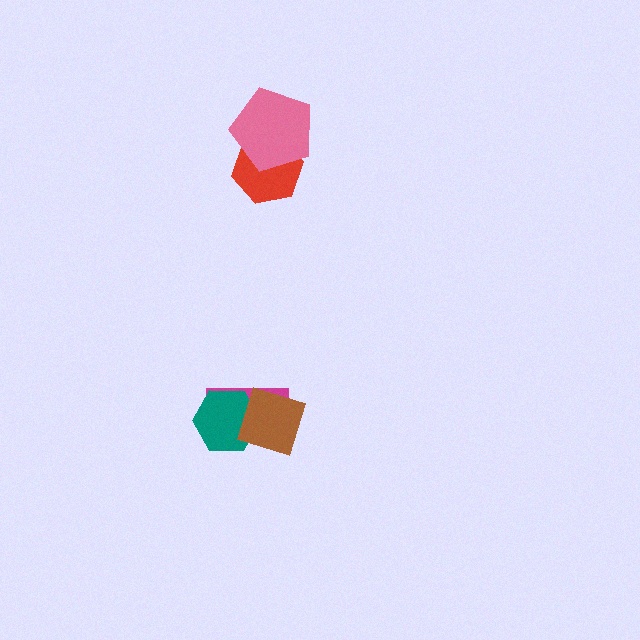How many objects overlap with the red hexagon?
1 object overlaps with the red hexagon.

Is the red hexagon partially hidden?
Yes, it is partially covered by another shape.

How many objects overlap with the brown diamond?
2 objects overlap with the brown diamond.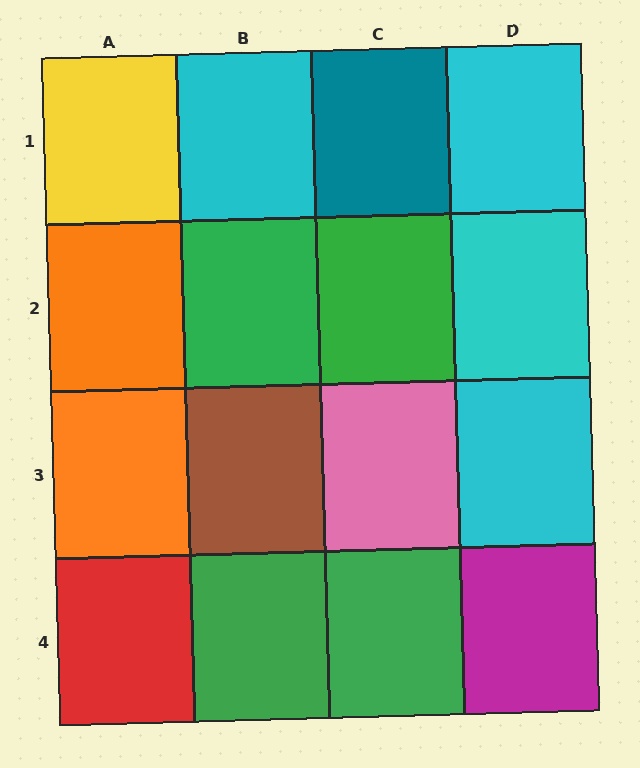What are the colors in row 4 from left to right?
Red, green, green, magenta.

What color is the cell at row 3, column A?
Orange.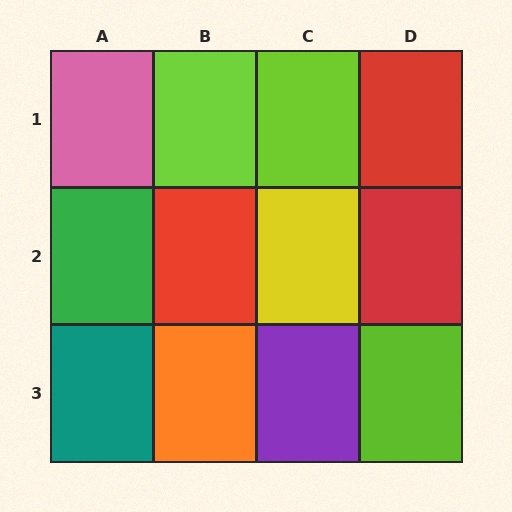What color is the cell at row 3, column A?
Teal.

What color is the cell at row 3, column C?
Purple.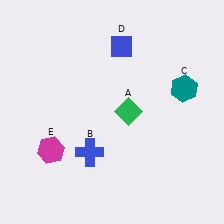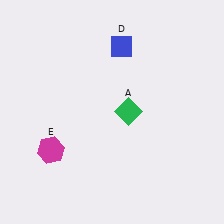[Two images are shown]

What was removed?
The teal hexagon (C), the blue cross (B) were removed in Image 2.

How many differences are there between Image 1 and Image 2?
There are 2 differences between the two images.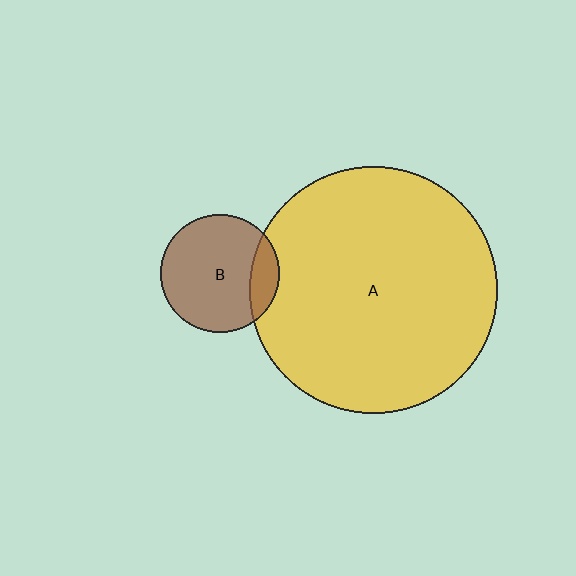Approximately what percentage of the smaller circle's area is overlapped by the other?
Approximately 15%.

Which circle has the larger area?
Circle A (yellow).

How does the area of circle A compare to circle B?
Approximately 4.3 times.